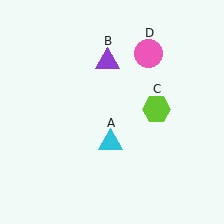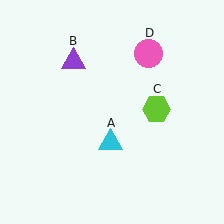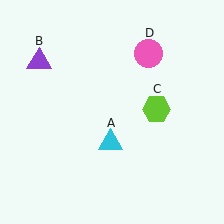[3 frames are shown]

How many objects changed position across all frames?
1 object changed position: purple triangle (object B).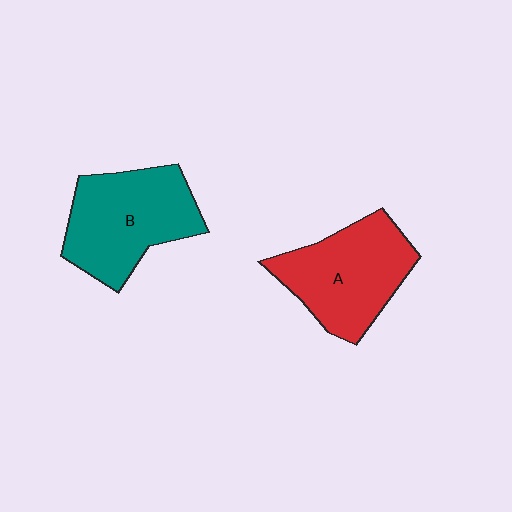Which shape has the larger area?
Shape B (teal).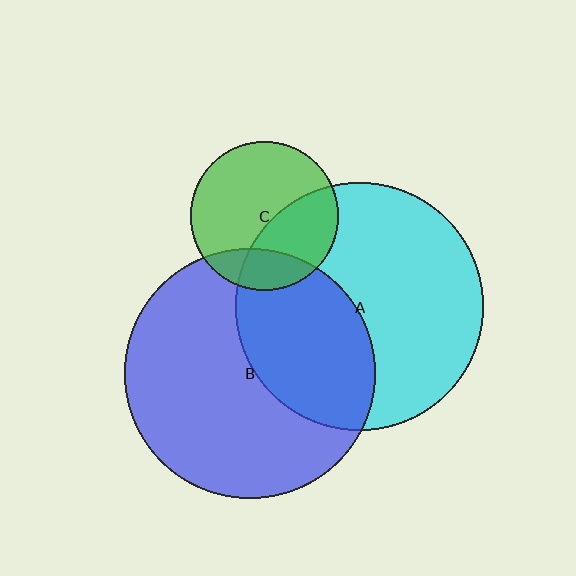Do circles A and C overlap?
Yes.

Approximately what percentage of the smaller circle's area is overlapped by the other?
Approximately 40%.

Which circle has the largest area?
Circle B (blue).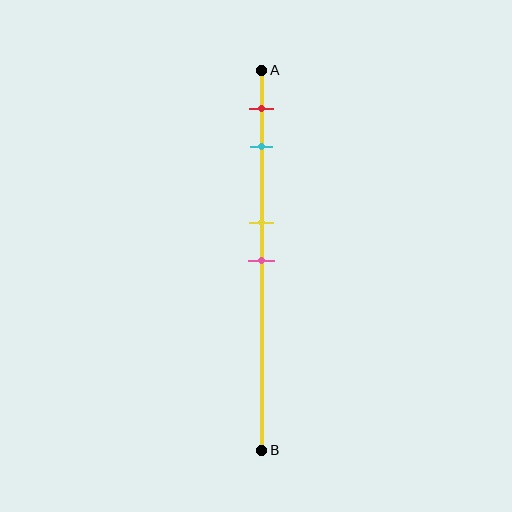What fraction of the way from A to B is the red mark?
The red mark is approximately 10% (0.1) of the way from A to B.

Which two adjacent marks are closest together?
The yellow and pink marks are the closest adjacent pair.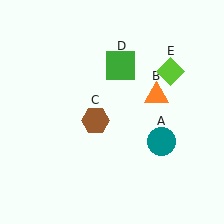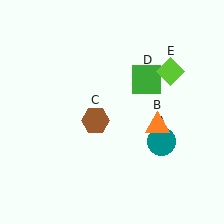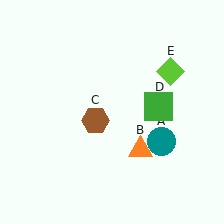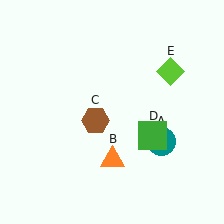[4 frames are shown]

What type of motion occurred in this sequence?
The orange triangle (object B), green square (object D) rotated clockwise around the center of the scene.